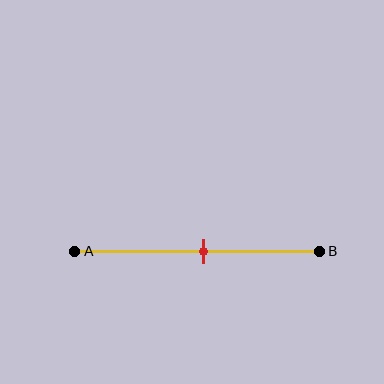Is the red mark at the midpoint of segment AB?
Yes, the mark is approximately at the midpoint.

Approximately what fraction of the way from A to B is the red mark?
The red mark is approximately 55% of the way from A to B.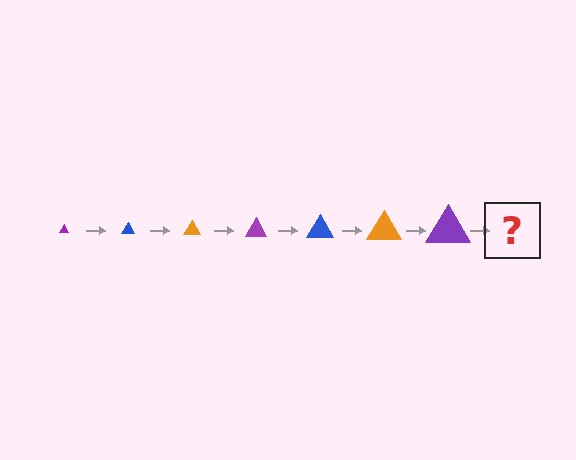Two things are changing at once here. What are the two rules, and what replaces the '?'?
The two rules are that the triangle grows larger each step and the color cycles through purple, blue, and orange. The '?' should be a blue triangle, larger than the previous one.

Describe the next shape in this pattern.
It should be a blue triangle, larger than the previous one.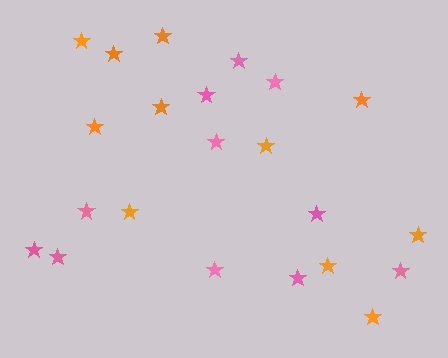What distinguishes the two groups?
There are 2 groups: one group of pink stars (11) and one group of orange stars (11).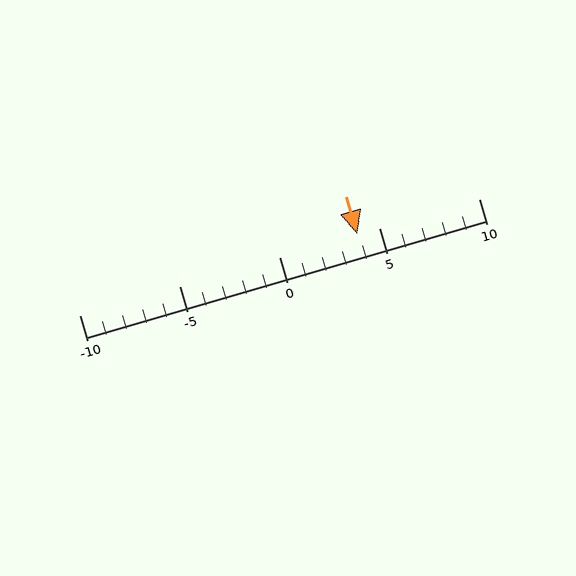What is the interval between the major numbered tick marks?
The major tick marks are spaced 5 units apart.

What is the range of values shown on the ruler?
The ruler shows values from -10 to 10.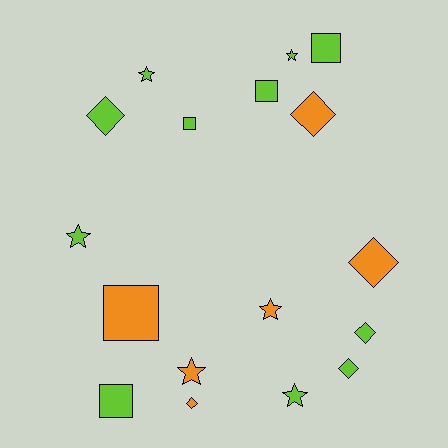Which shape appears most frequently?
Star, with 6 objects.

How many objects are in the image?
There are 17 objects.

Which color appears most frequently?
Lime, with 11 objects.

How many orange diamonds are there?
There are 3 orange diamonds.